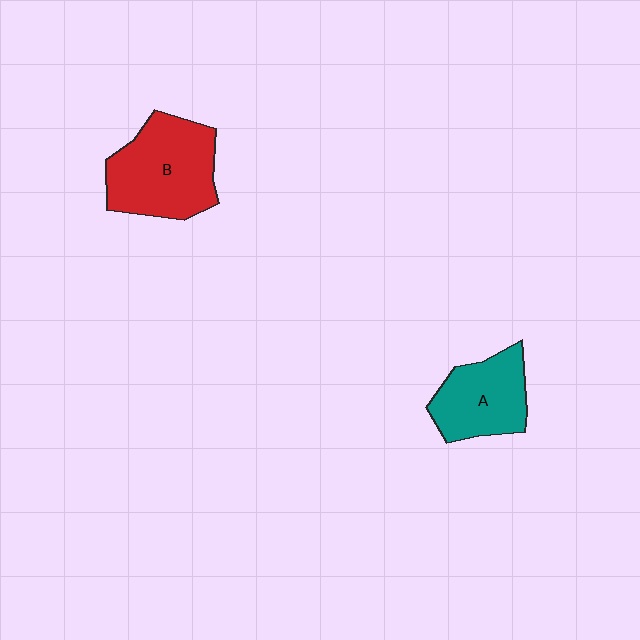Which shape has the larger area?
Shape B (red).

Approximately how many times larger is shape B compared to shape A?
Approximately 1.4 times.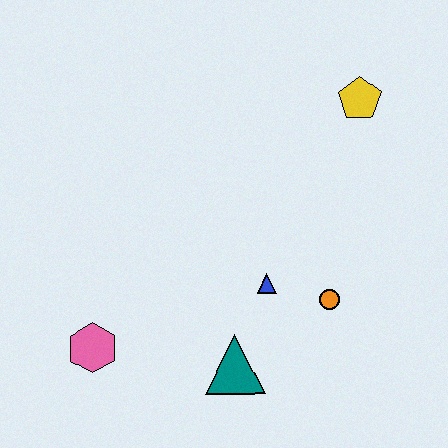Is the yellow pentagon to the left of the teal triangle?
No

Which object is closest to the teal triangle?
The blue triangle is closest to the teal triangle.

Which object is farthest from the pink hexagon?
The yellow pentagon is farthest from the pink hexagon.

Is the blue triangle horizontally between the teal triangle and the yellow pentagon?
Yes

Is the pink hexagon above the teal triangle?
Yes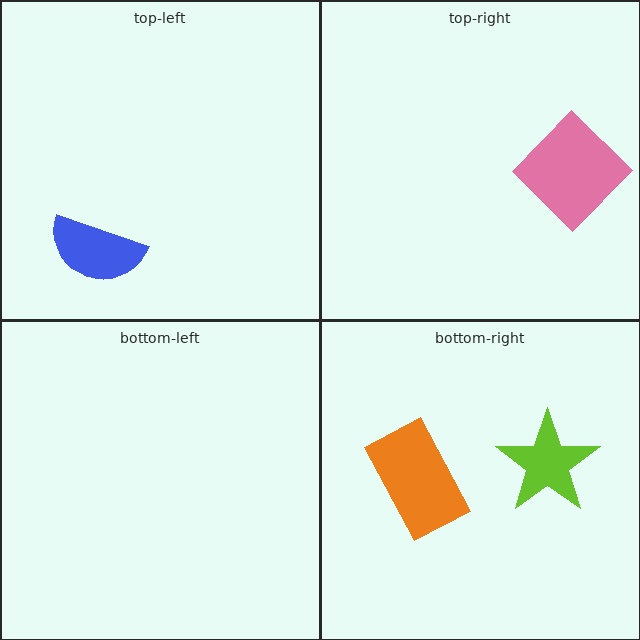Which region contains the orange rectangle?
The bottom-right region.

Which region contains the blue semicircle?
The top-left region.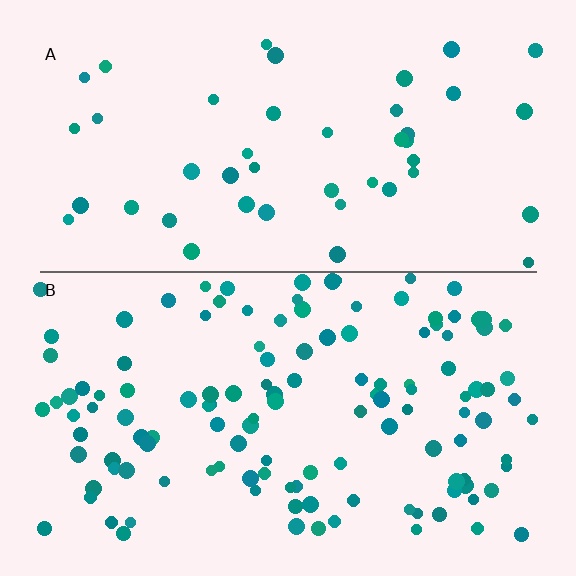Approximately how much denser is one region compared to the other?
Approximately 2.8× — region B over region A.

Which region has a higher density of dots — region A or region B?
B (the bottom).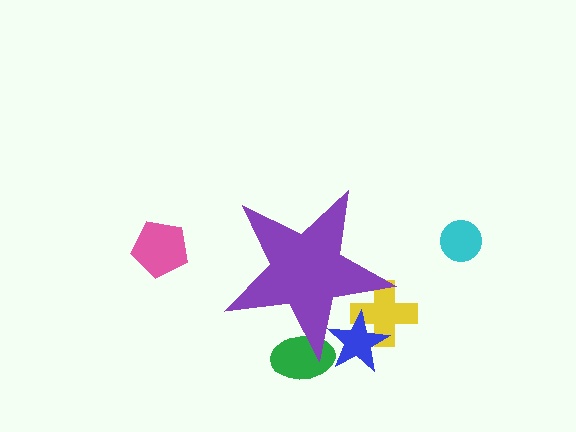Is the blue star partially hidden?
Yes, the blue star is partially hidden behind the purple star.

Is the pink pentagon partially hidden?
No, the pink pentagon is fully visible.